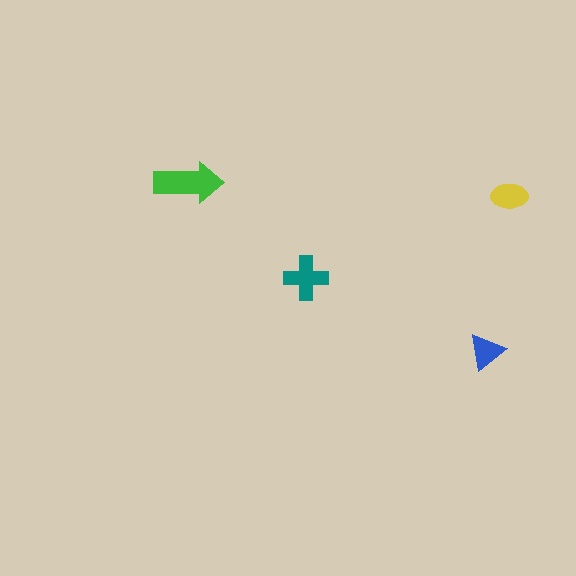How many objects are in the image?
There are 4 objects in the image.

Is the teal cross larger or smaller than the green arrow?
Smaller.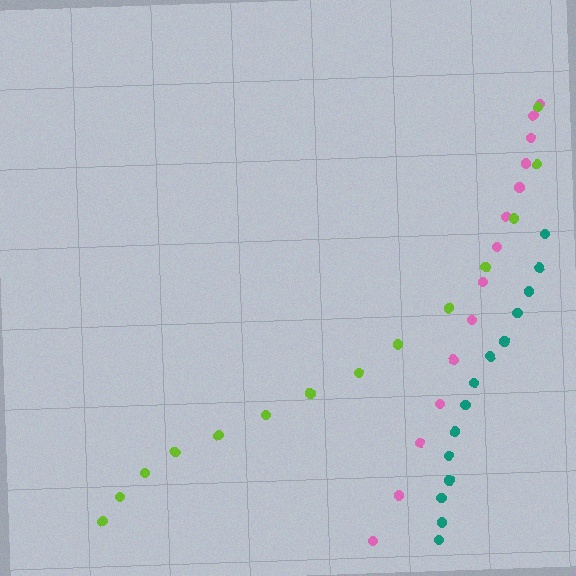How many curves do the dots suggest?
There are 3 distinct paths.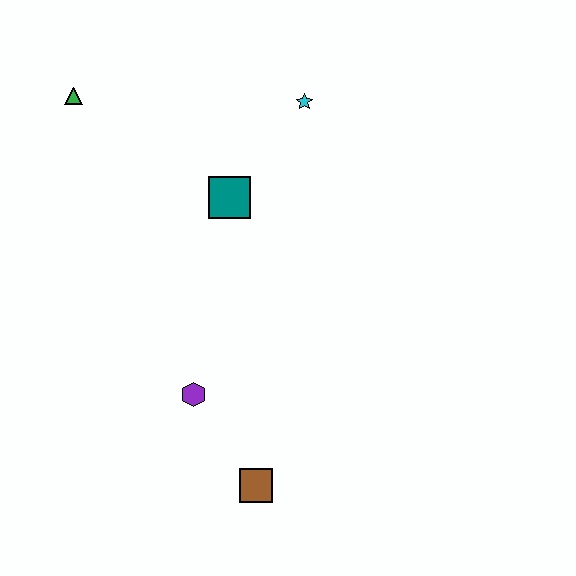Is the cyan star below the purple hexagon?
No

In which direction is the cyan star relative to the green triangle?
The cyan star is to the right of the green triangle.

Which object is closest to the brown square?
The purple hexagon is closest to the brown square.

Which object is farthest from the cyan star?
The brown square is farthest from the cyan star.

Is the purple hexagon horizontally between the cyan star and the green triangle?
Yes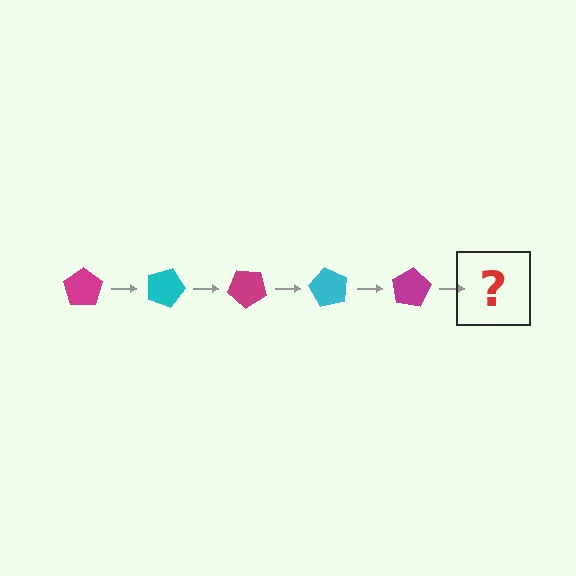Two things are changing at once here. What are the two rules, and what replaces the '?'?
The two rules are that it rotates 20 degrees each step and the color cycles through magenta and cyan. The '?' should be a cyan pentagon, rotated 100 degrees from the start.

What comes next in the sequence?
The next element should be a cyan pentagon, rotated 100 degrees from the start.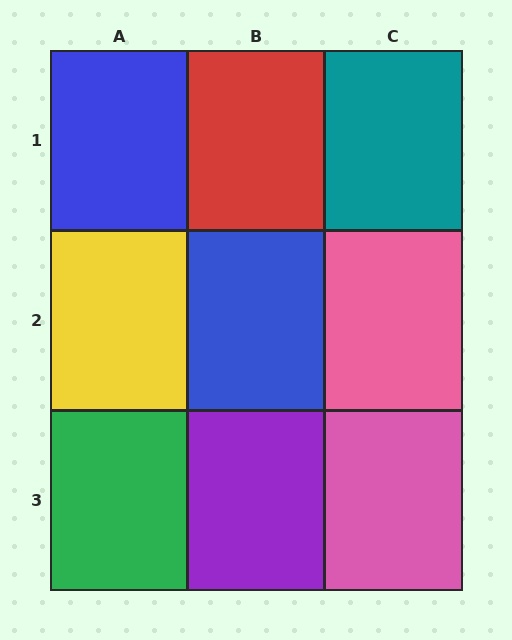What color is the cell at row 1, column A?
Blue.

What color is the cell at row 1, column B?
Red.